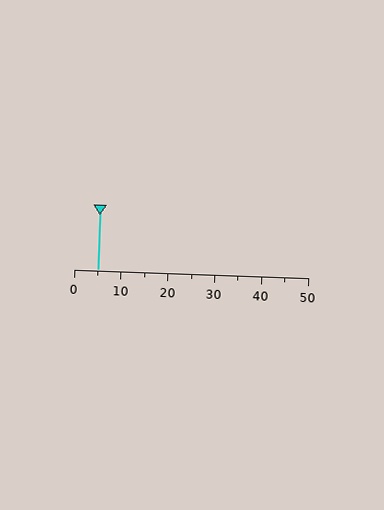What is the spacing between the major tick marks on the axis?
The major ticks are spaced 10 apart.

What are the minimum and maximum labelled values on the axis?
The axis runs from 0 to 50.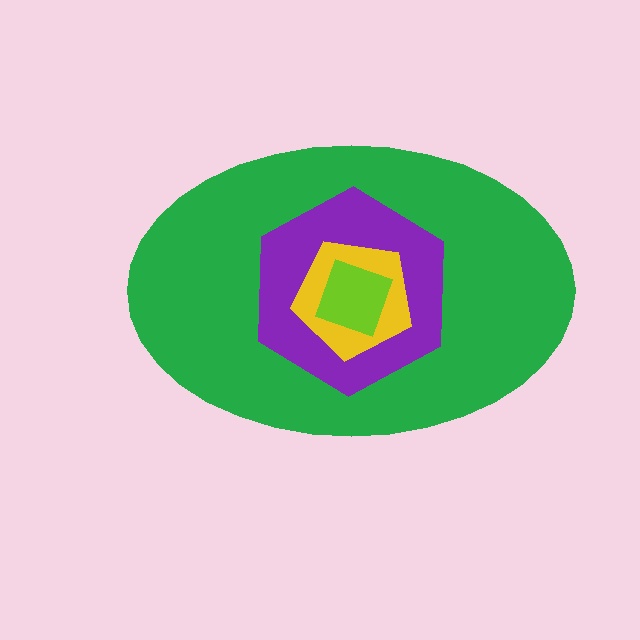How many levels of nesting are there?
4.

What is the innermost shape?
The lime square.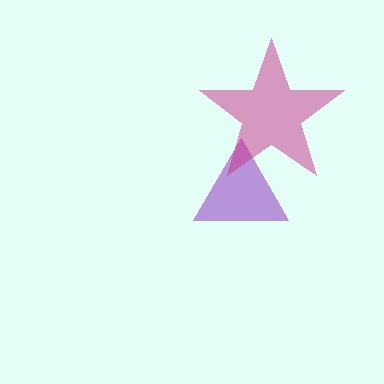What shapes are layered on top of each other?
The layered shapes are: a purple triangle, a magenta star.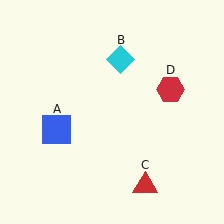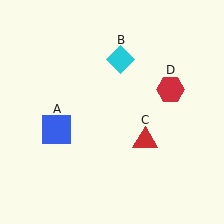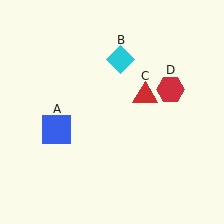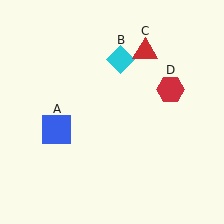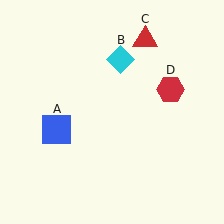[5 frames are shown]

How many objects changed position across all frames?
1 object changed position: red triangle (object C).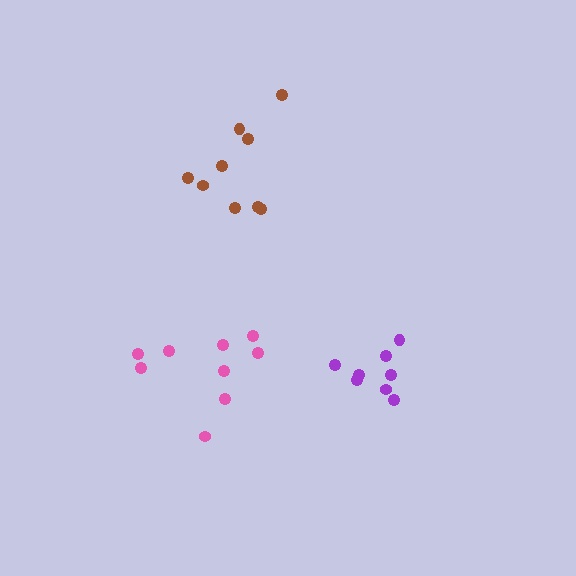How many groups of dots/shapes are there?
There are 3 groups.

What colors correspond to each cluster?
The clusters are colored: pink, brown, purple.